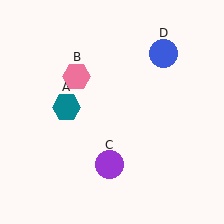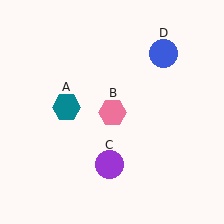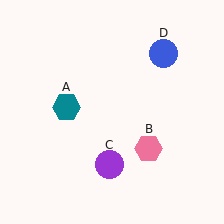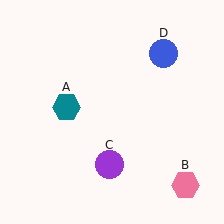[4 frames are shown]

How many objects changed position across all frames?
1 object changed position: pink hexagon (object B).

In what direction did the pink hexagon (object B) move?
The pink hexagon (object B) moved down and to the right.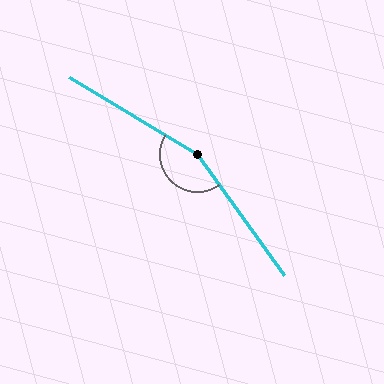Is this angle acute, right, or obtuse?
It is obtuse.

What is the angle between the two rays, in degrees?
Approximately 157 degrees.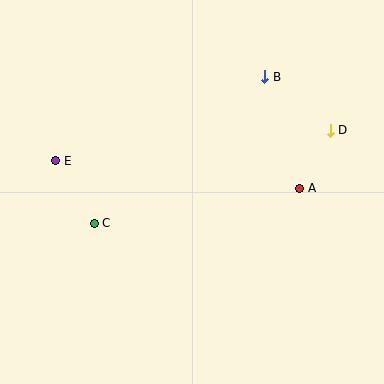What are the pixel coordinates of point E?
Point E is at (56, 161).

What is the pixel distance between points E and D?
The distance between E and D is 276 pixels.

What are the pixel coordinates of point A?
Point A is at (300, 188).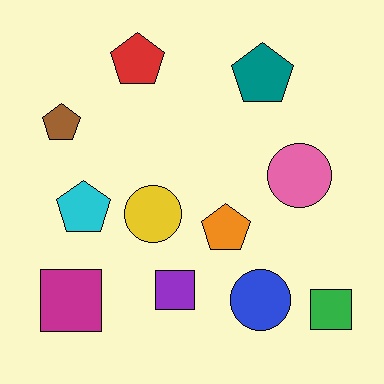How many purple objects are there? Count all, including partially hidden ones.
There is 1 purple object.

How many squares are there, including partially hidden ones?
There are 3 squares.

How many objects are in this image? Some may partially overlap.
There are 11 objects.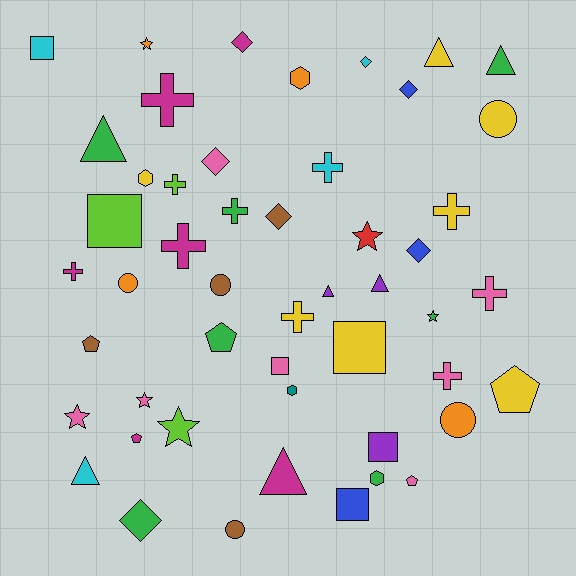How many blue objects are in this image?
There are 3 blue objects.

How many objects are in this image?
There are 50 objects.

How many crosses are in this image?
There are 10 crosses.